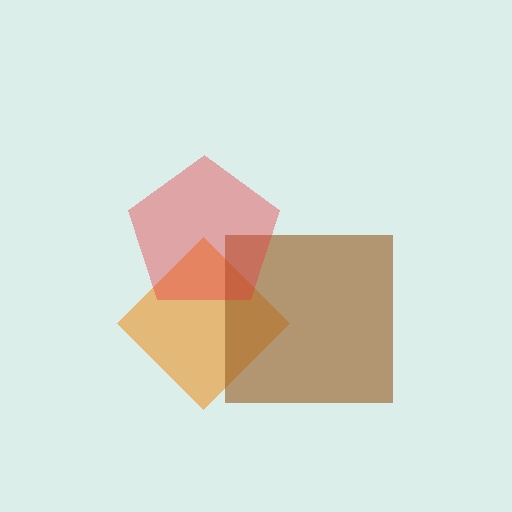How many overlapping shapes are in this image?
There are 3 overlapping shapes in the image.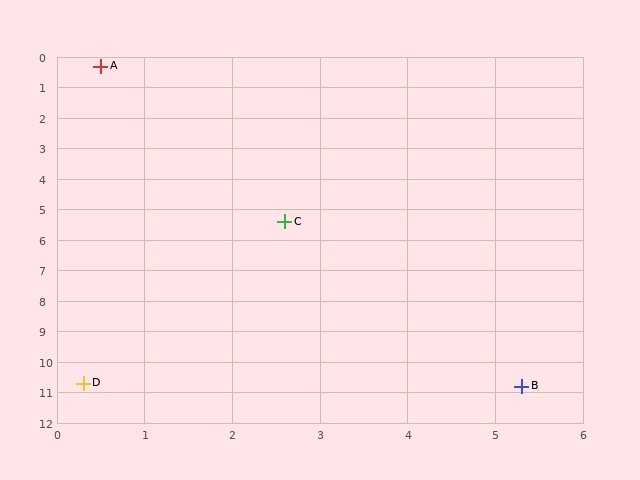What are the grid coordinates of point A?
Point A is at approximately (0.5, 0.3).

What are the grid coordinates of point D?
Point D is at approximately (0.3, 10.7).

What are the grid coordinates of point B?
Point B is at approximately (5.3, 10.8).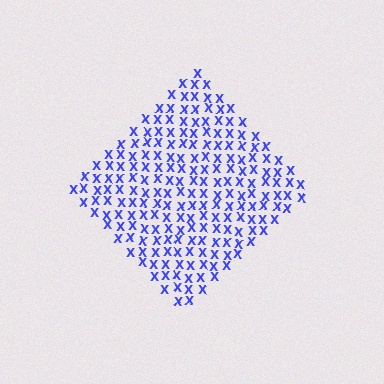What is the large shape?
The large shape is a diamond.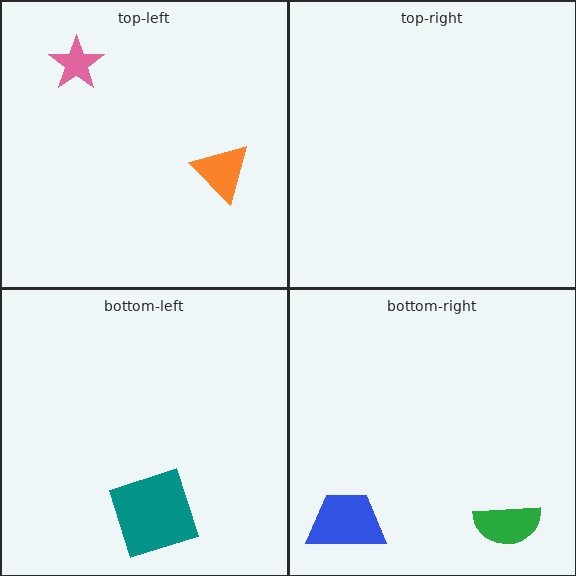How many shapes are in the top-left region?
2.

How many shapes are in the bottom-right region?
2.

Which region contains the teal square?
The bottom-left region.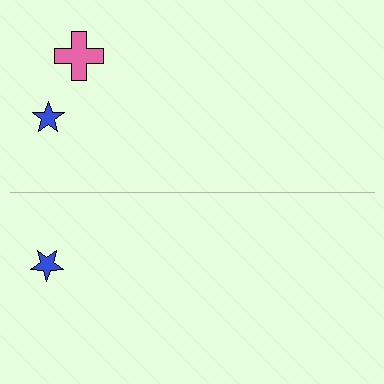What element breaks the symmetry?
A pink cross is missing from the bottom side.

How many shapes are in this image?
There are 3 shapes in this image.